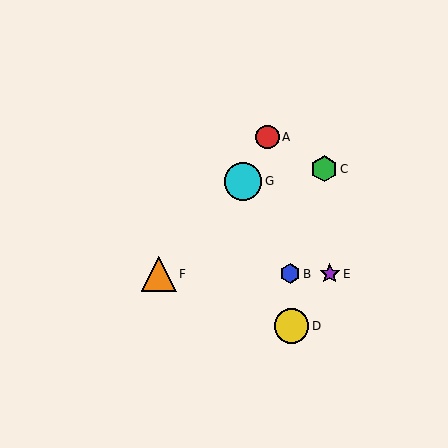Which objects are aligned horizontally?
Objects B, E, F are aligned horizontally.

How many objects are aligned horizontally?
3 objects (B, E, F) are aligned horizontally.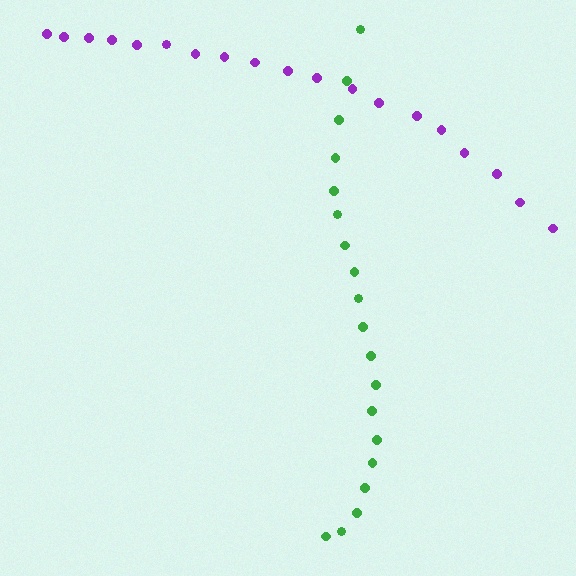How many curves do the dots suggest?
There are 2 distinct paths.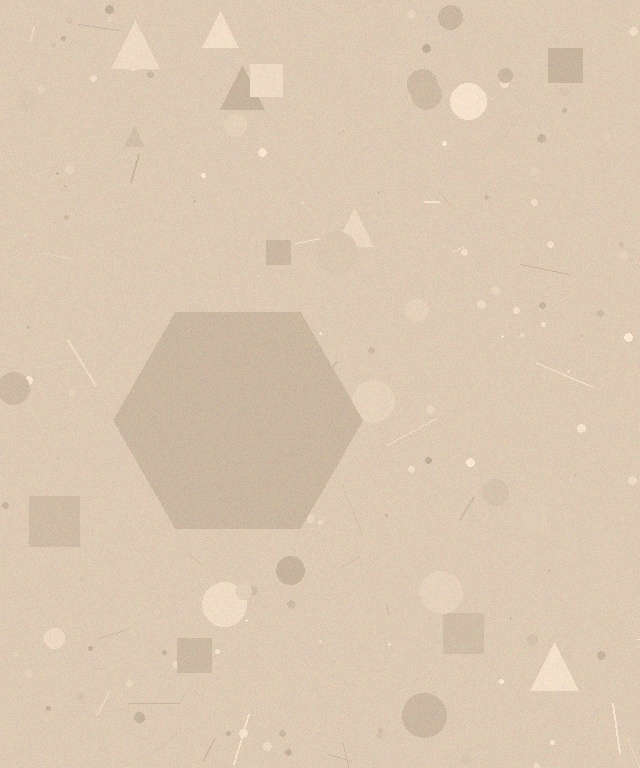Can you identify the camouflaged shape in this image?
The camouflaged shape is a hexagon.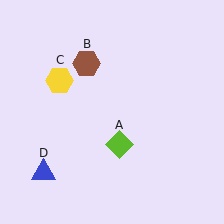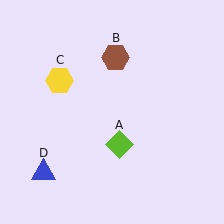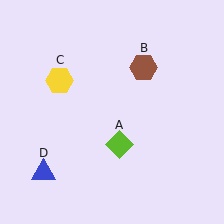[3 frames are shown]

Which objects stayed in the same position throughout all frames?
Lime diamond (object A) and yellow hexagon (object C) and blue triangle (object D) remained stationary.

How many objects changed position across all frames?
1 object changed position: brown hexagon (object B).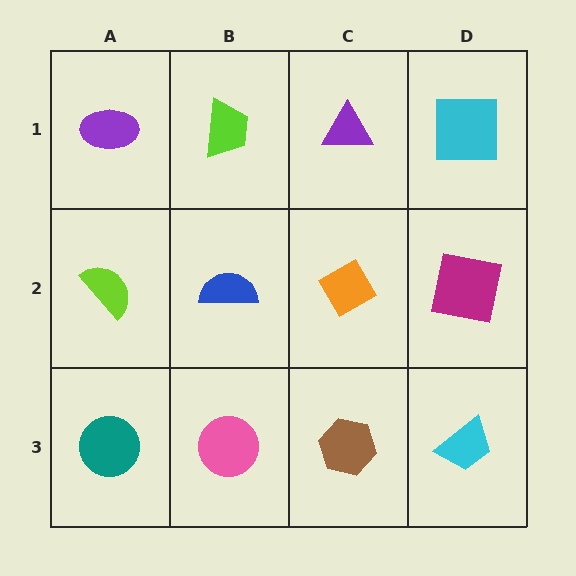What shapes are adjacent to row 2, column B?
A lime trapezoid (row 1, column B), a pink circle (row 3, column B), a lime semicircle (row 2, column A), an orange diamond (row 2, column C).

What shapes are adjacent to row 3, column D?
A magenta square (row 2, column D), a brown hexagon (row 3, column C).